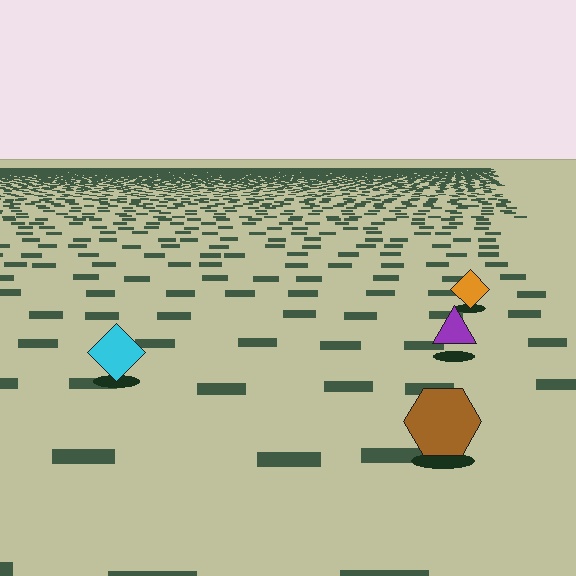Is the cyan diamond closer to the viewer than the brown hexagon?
No. The brown hexagon is closer — you can tell from the texture gradient: the ground texture is coarser near it.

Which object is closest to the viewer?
The brown hexagon is closest. The texture marks near it are larger and more spread out.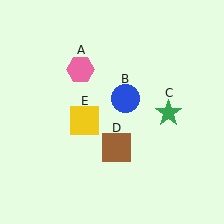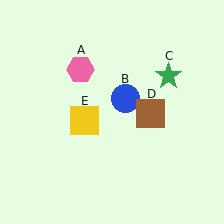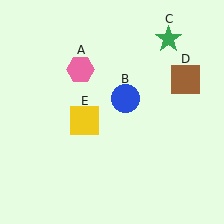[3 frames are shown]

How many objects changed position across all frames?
2 objects changed position: green star (object C), brown square (object D).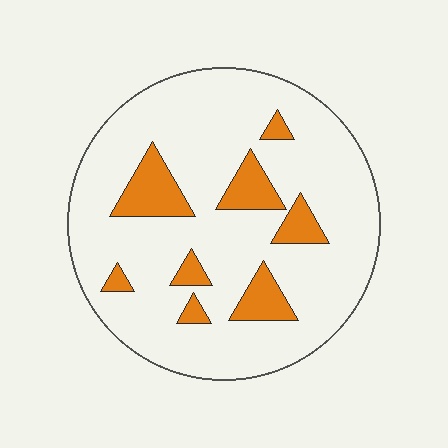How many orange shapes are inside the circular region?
8.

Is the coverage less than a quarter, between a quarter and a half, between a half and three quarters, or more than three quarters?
Less than a quarter.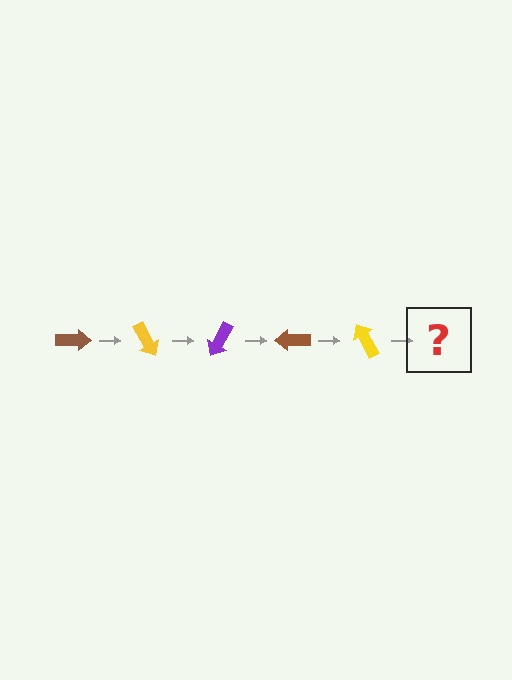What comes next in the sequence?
The next element should be a purple arrow, rotated 300 degrees from the start.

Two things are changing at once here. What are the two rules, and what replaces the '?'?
The two rules are that it rotates 60 degrees each step and the color cycles through brown, yellow, and purple. The '?' should be a purple arrow, rotated 300 degrees from the start.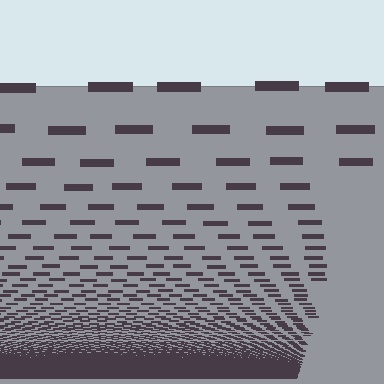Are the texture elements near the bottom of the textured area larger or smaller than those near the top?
Smaller. The gradient is inverted — elements near the bottom are smaller and denser.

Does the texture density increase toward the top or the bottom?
Density increases toward the bottom.